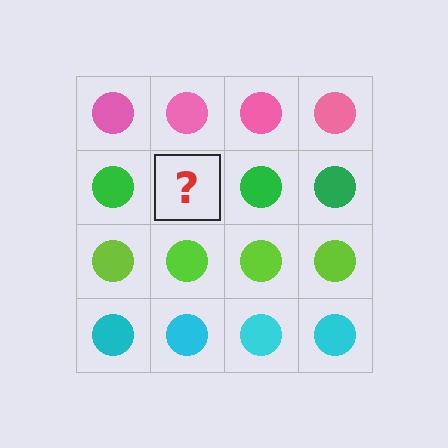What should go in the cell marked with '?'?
The missing cell should contain a green circle.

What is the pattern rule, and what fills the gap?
The rule is that each row has a consistent color. The gap should be filled with a green circle.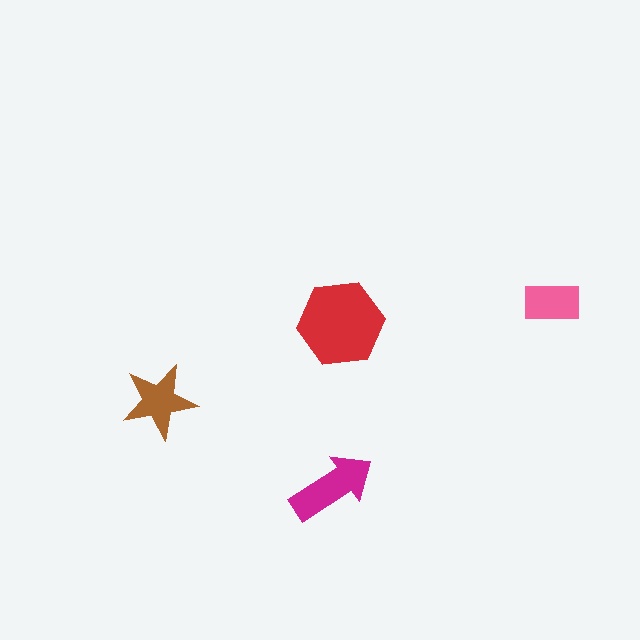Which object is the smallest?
The pink rectangle.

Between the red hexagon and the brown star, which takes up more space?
The red hexagon.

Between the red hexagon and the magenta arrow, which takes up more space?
The red hexagon.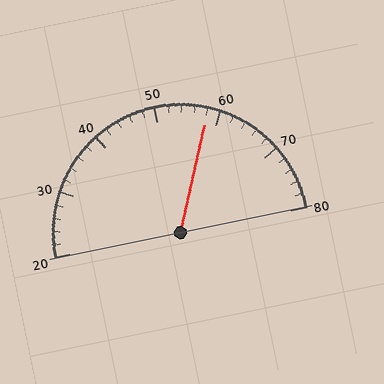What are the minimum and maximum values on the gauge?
The gauge ranges from 20 to 80.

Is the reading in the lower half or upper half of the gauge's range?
The reading is in the upper half of the range (20 to 80).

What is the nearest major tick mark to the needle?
The nearest major tick mark is 60.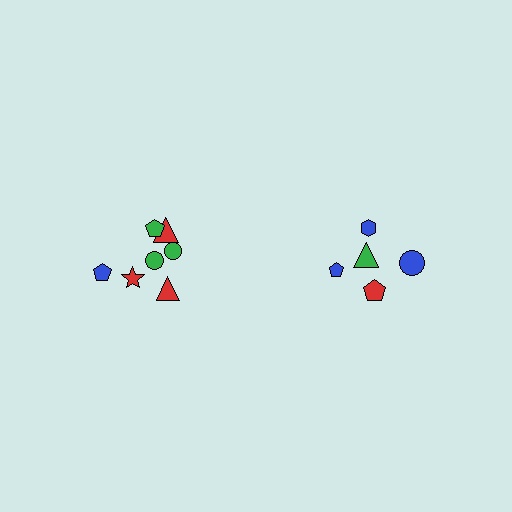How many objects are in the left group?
There are 7 objects.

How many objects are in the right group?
There are 5 objects.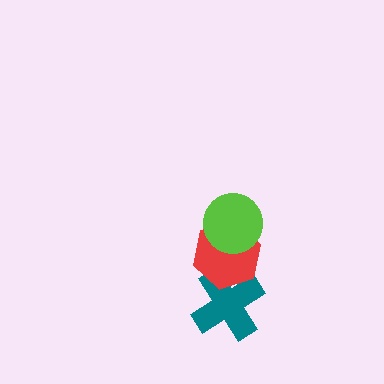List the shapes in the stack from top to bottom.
From top to bottom: the lime circle, the red hexagon, the teal cross.